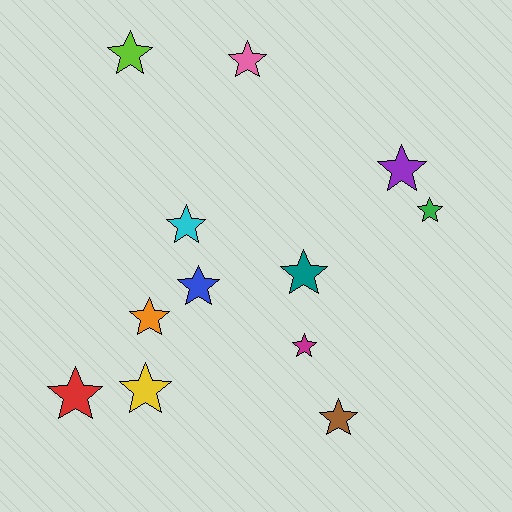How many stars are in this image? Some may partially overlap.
There are 12 stars.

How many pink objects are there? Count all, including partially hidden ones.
There is 1 pink object.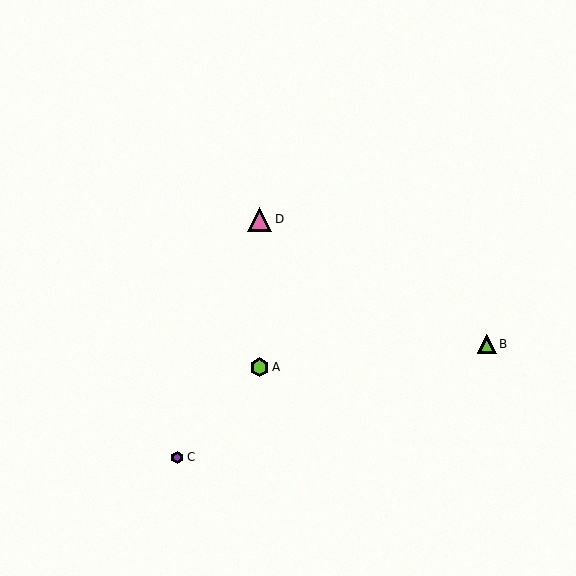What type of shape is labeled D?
Shape D is a pink triangle.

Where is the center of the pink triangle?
The center of the pink triangle is at (260, 219).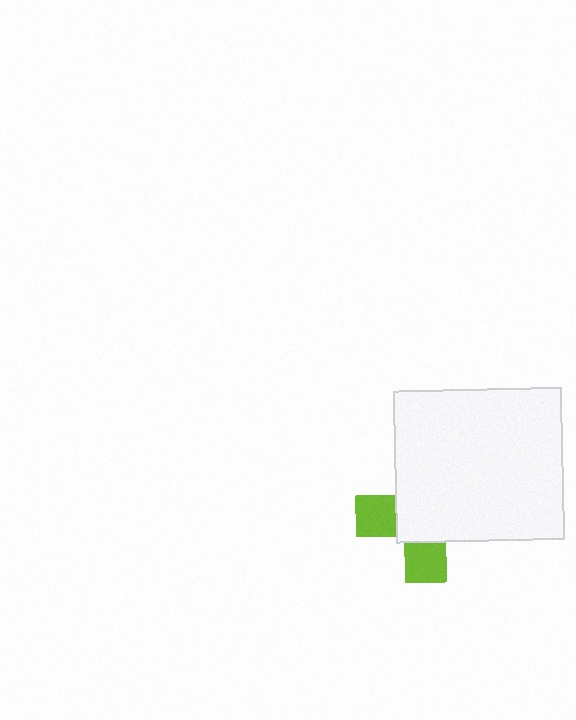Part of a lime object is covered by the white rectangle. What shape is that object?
It is a cross.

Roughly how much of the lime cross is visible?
A small part of it is visible (roughly 34%).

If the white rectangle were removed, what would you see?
You would see the complete lime cross.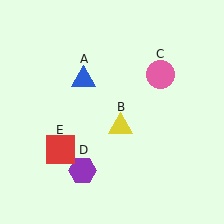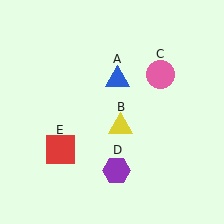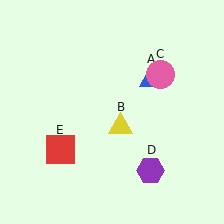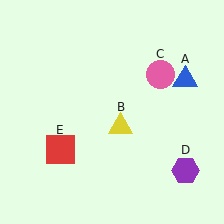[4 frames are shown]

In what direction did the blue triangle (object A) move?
The blue triangle (object A) moved right.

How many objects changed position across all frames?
2 objects changed position: blue triangle (object A), purple hexagon (object D).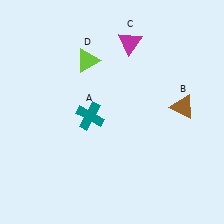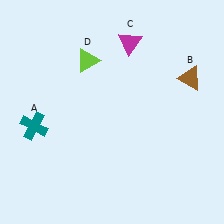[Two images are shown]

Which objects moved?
The objects that moved are: the teal cross (A), the brown triangle (B).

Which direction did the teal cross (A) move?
The teal cross (A) moved left.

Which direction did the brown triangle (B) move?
The brown triangle (B) moved up.